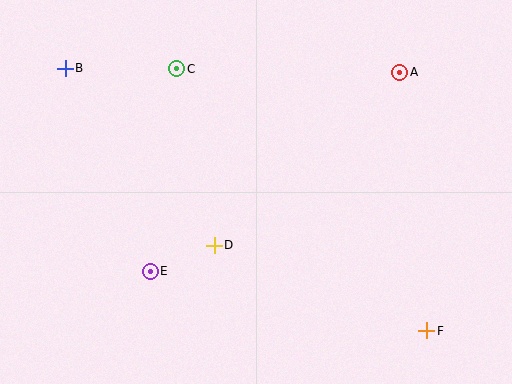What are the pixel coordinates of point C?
Point C is at (177, 69).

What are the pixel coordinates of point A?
Point A is at (400, 72).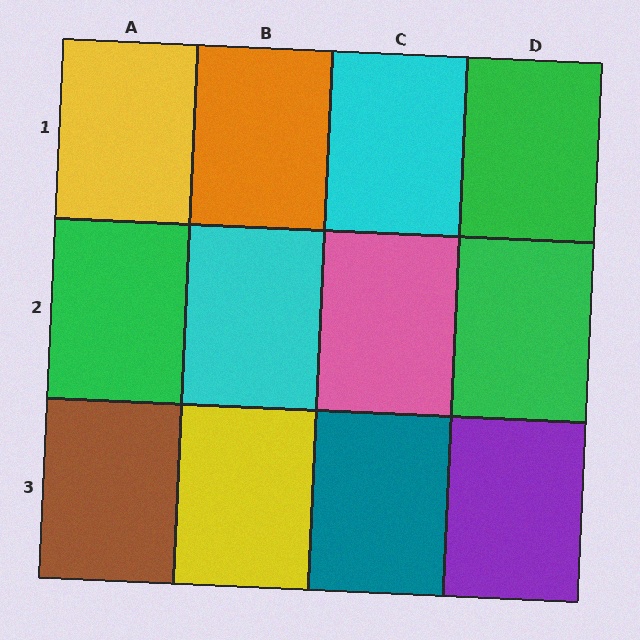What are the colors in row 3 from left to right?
Brown, yellow, teal, purple.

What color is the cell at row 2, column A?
Green.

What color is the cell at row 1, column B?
Orange.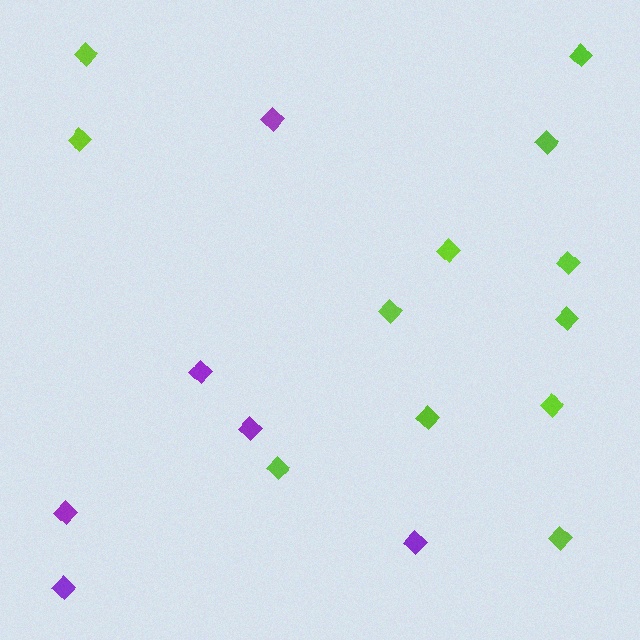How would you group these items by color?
There are 2 groups: one group of purple diamonds (6) and one group of lime diamonds (12).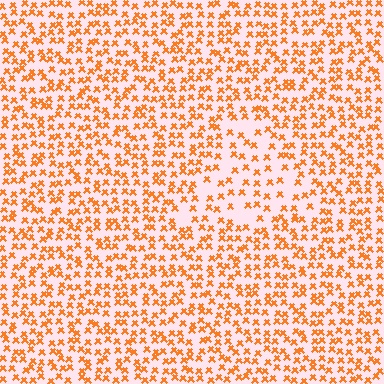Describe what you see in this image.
The image contains small orange elements arranged at two different densities. A triangle-shaped region is visible where the elements are less densely packed than the surrounding area.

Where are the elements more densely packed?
The elements are more densely packed outside the triangle boundary.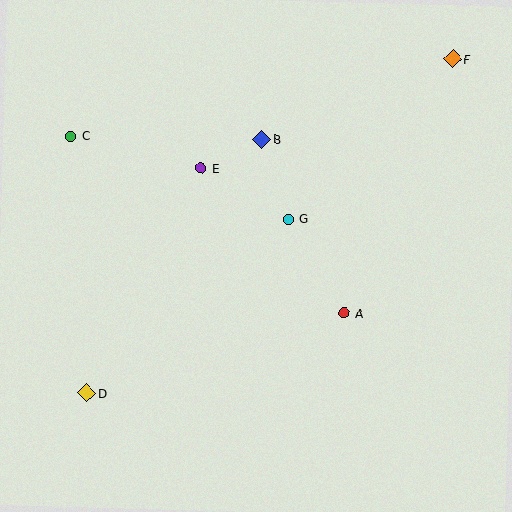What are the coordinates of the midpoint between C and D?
The midpoint between C and D is at (79, 265).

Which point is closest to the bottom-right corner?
Point A is closest to the bottom-right corner.